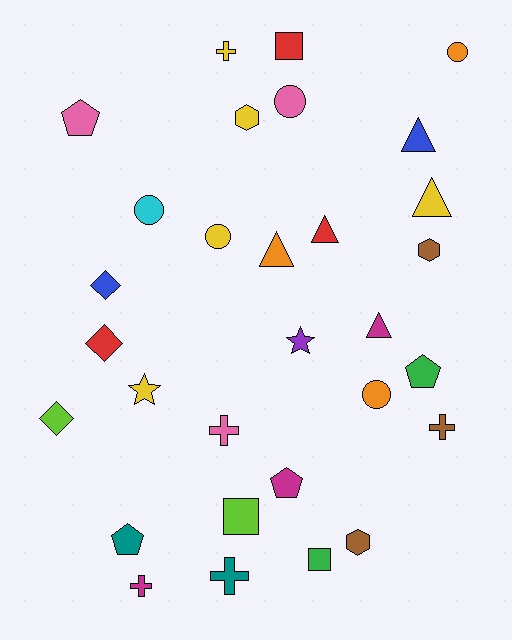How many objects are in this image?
There are 30 objects.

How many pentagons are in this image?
There are 4 pentagons.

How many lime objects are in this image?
There are 2 lime objects.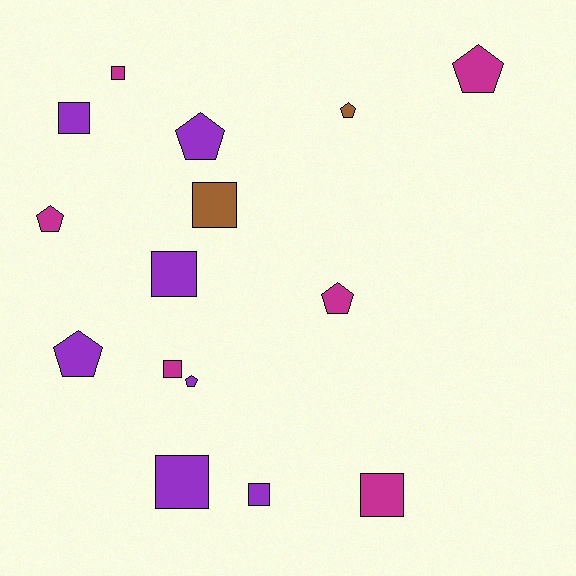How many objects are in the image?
There are 15 objects.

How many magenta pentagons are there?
There are 3 magenta pentagons.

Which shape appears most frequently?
Square, with 8 objects.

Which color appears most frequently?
Purple, with 7 objects.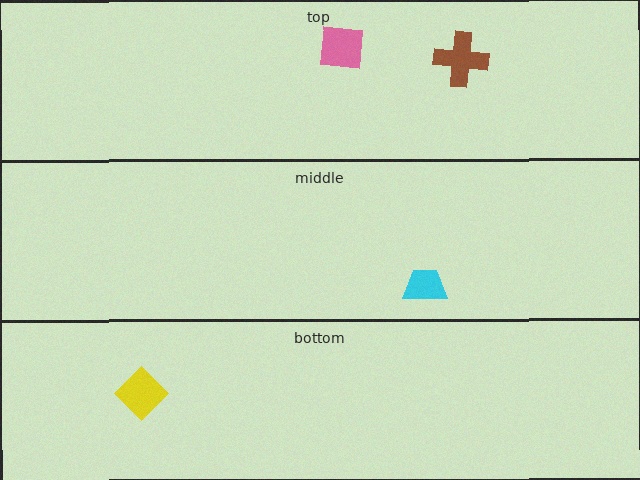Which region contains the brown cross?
The top region.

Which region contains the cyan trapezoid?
The middle region.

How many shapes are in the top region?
2.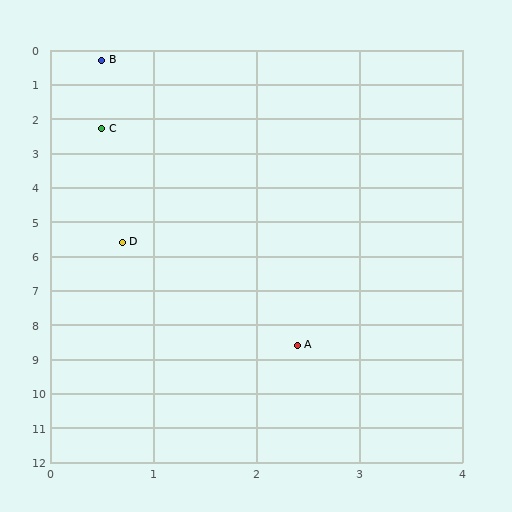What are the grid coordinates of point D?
Point D is at approximately (0.7, 5.6).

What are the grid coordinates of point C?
Point C is at approximately (0.5, 2.3).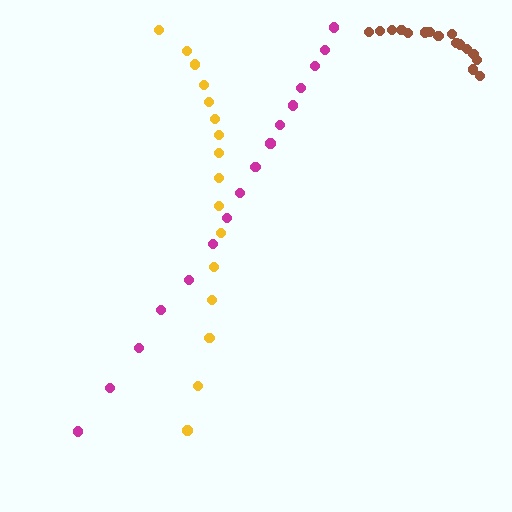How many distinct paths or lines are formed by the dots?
There are 3 distinct paths.